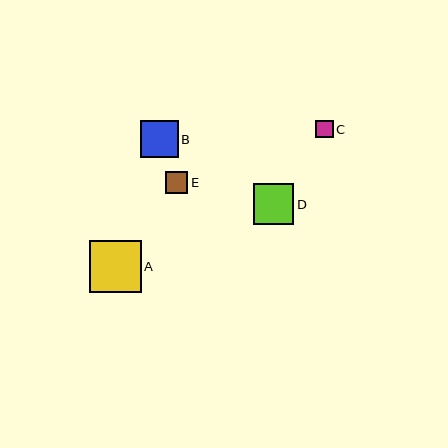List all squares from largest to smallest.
From largest to smallest: A, D, B, E, C.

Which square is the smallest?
Square C is the smallest with a size of approximately 17 pixels.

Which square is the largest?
Square A is the largest with a size of approximately 52 pixels.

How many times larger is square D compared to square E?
Square D is approximately 1.8 times the size of square E.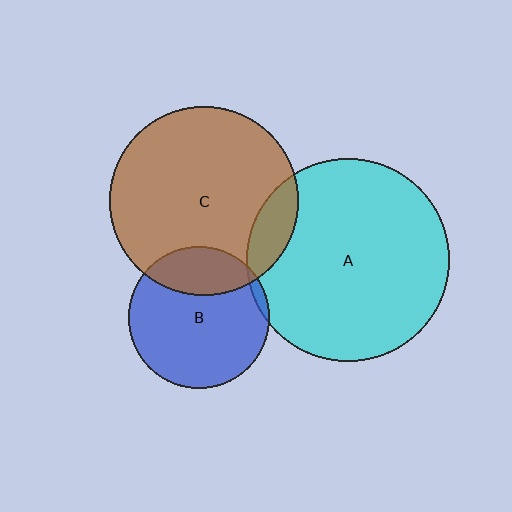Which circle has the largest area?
Circle A (cyan).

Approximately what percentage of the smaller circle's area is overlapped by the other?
Approximately 25%.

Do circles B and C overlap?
Yes.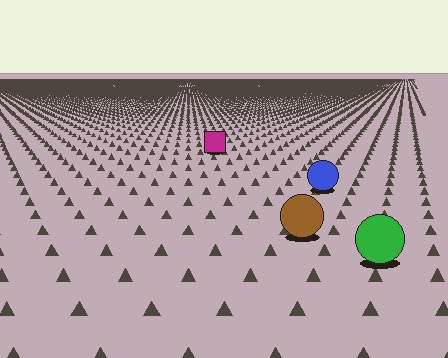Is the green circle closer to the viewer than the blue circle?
Yes. The green circle is closer — you can tell from the texture gradient: the ground texture is coarser near it.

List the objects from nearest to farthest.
From nearest to farthest: the green circle, the brown circle, the blue circle, the magenta square.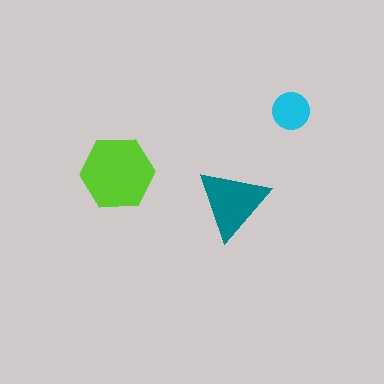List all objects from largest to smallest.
The lime hexagon, the teal triangle, the cyan circle.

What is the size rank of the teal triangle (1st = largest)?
2nd.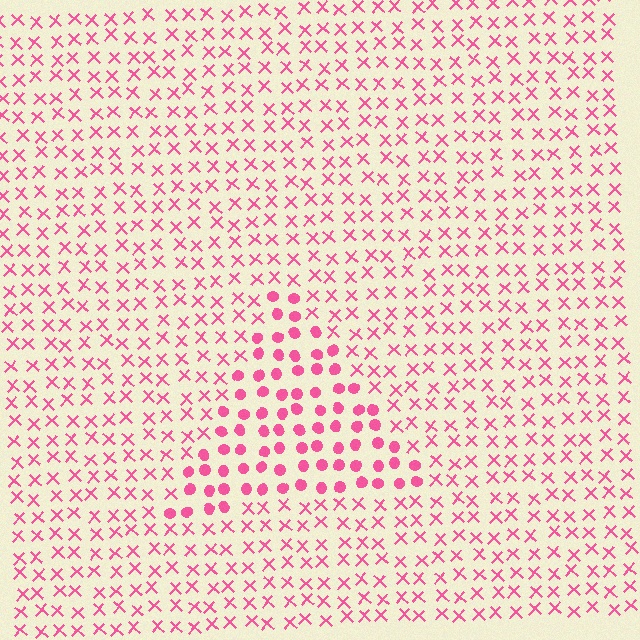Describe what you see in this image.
The image is filled with small pink elements arranged in a uniform grid. A triangle-shaped region contains circles, while the surrounding area contains X marks. The boundary is defined purely by the change in element shape.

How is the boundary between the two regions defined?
The boundary is defined by a change in element shape: circles inside vs. X marks outside. All elements share the same color and spacing.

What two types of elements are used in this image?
The image uses circles inside the triangle region and X marks outside it.